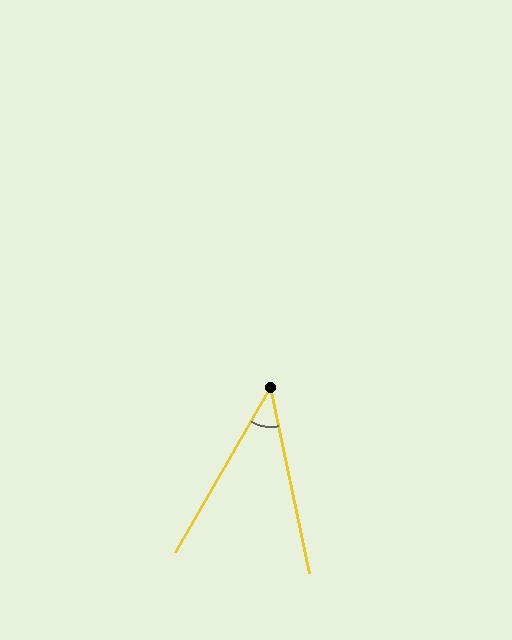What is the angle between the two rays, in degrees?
Approximately 42 degrees.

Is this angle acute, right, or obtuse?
It is acute.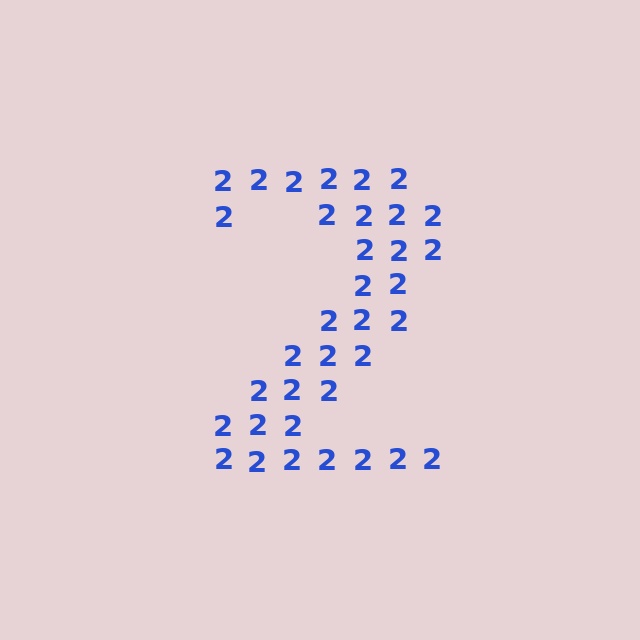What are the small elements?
The small elements are digit 2's.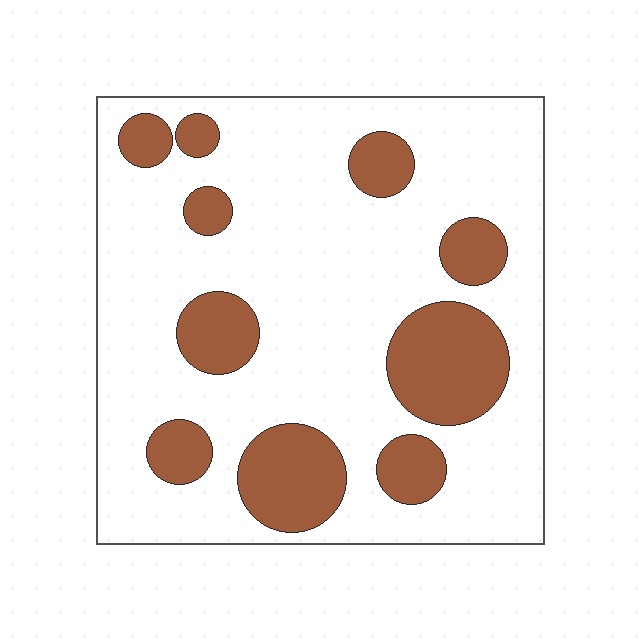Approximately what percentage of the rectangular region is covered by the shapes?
Approximately 25%.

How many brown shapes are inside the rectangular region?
10.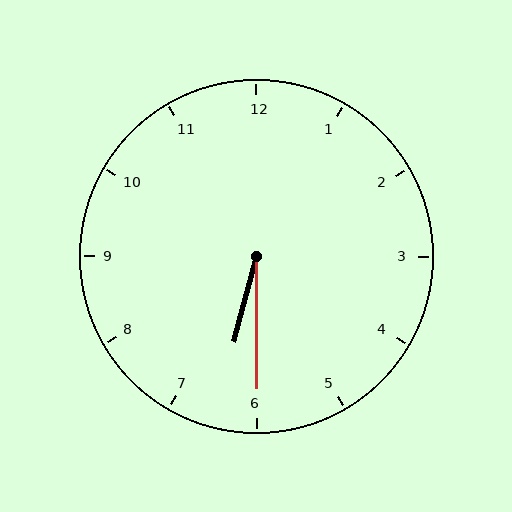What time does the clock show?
6:30.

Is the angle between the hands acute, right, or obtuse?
It is acute.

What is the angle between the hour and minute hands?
Approximately 15 degrees.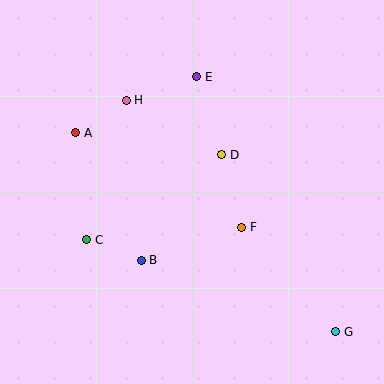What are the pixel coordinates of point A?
Point A is at (76, 133).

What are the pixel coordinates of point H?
Point H is at (126, 100).